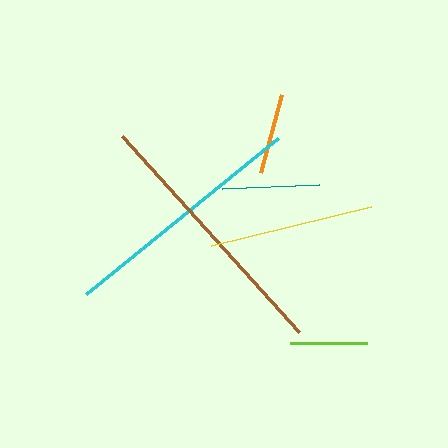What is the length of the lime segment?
The lime segment is approximately 77 pixels long.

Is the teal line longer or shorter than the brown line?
The brown line is longer than the teal line.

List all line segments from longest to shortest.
From longest to shortest: brown, cyan, yellow, teal, orange, lime.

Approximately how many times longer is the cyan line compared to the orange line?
The cyan line is approximately 3.1 times the length of the orange line.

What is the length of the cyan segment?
The cyan segment is approximately 247 pixels long.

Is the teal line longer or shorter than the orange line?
The teal line is longer than the orange line.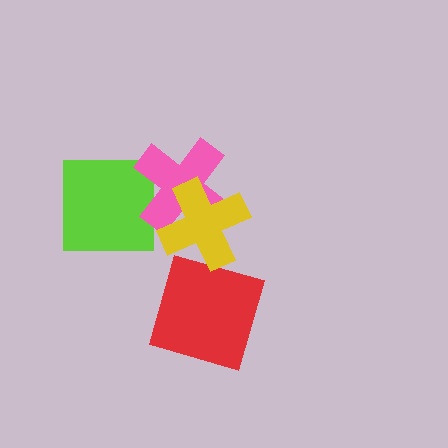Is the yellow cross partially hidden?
No, no other shape covers it.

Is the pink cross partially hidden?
Yes, it is partially covered by another shape.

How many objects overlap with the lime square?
1 object overlaps with the lime square.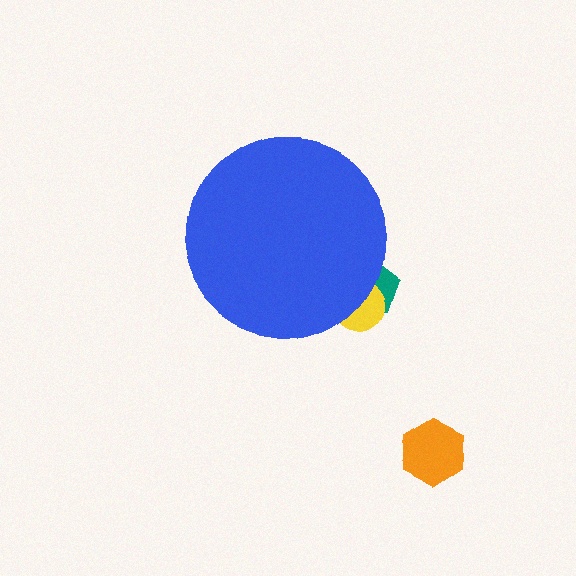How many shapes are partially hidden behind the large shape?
2 shapes are partially hidden.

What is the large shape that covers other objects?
A blue circle.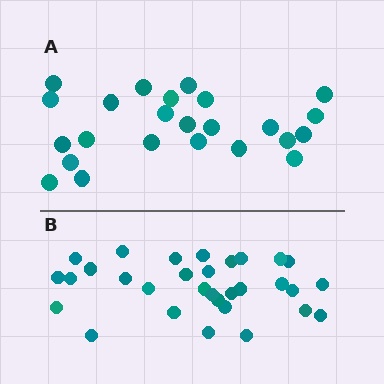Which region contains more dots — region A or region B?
Region B (the bottom region) has more dots.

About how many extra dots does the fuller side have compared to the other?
Region B has roughly 8 or so more dots than region A.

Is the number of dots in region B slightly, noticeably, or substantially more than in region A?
Region B has noticeably more, but not dramatically so. The ratio is roughly 1.3 to 1.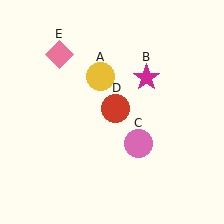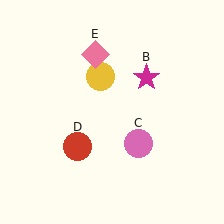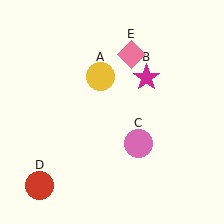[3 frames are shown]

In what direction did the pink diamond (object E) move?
The pink diamond (object E) moved right.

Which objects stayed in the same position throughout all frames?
Yellow circle (object A) and magenta star (object B) and pink circle (object C) remained stationary.